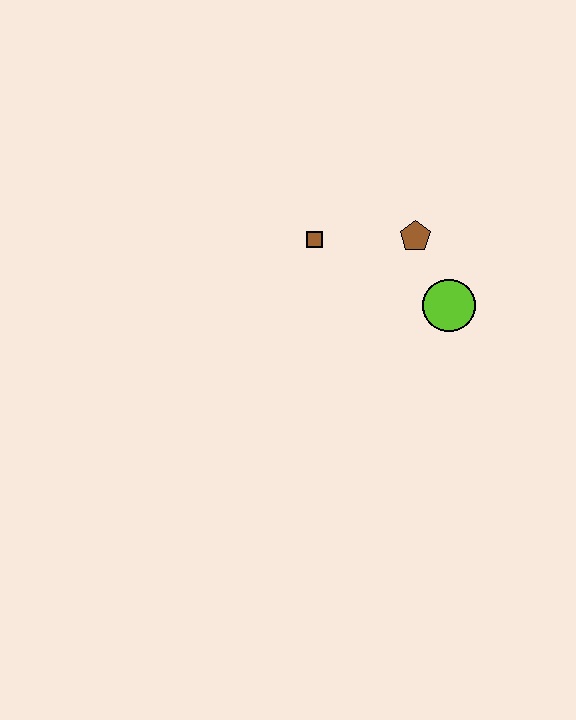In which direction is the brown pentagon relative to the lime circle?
The brown pentagon is above the lime circle.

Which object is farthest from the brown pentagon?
The brown square is farthest from the brown pentagon.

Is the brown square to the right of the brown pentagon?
No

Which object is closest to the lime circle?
The brown pentagon is closest to the lime circle.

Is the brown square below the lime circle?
No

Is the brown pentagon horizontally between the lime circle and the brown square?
Yes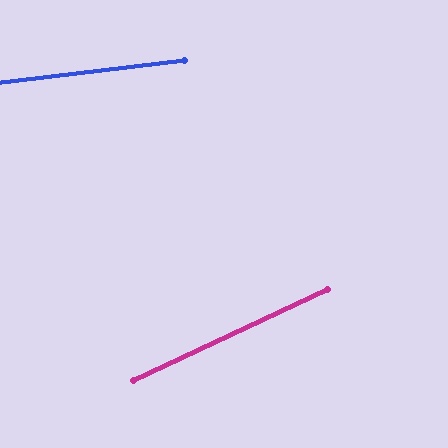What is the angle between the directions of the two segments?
Approximately 18 degrees.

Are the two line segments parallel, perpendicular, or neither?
Neither parallel nor perpendicular — they differ by about 18°.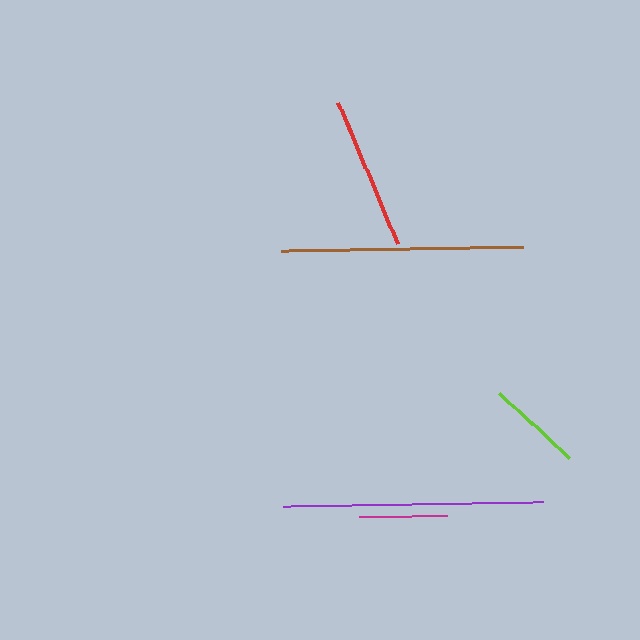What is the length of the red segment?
The red segment is approximately 153 pixels long.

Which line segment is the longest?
The purple line is the longest at approximately 260 pixels.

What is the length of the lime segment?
The lime segment is approximately 95 pixels long.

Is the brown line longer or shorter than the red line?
The brown line is longer than the red line.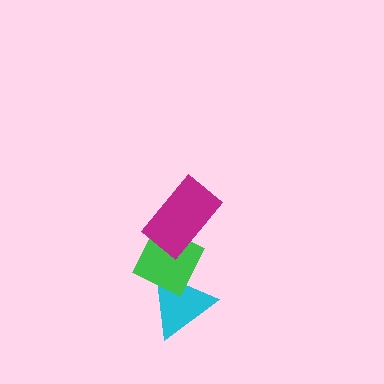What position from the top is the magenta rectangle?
The magenta rectangle is 1st from the top.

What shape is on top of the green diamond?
The magenta rectangle is on top of the green diamond.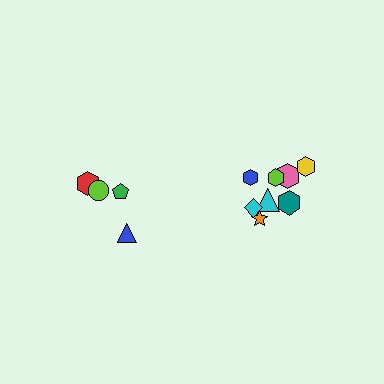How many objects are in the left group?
There are 4 objects.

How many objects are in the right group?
There are 8 objects.